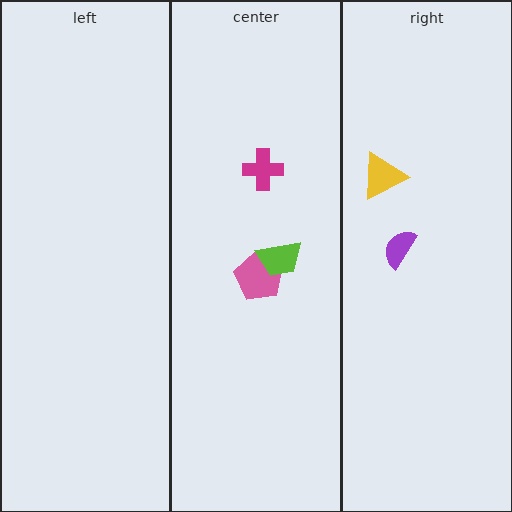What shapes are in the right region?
The yellow triangle, the purple semicircle.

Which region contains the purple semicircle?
The right region.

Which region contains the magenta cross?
The center region.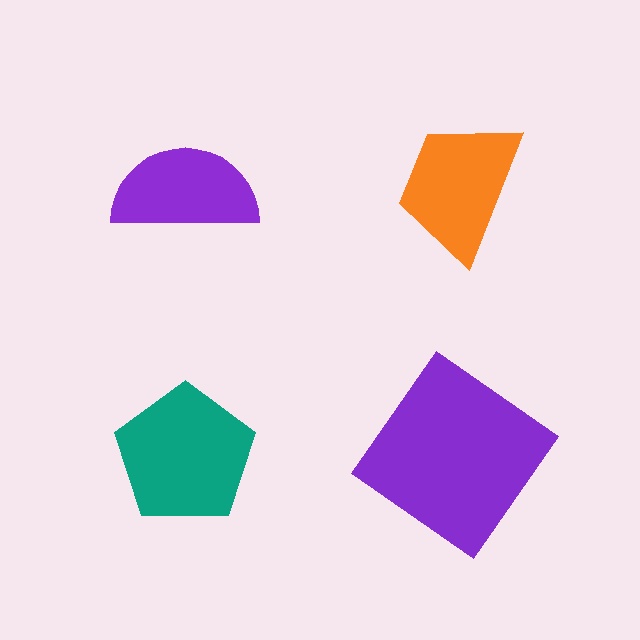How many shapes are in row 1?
2 shapes.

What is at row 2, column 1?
A teal pentagon.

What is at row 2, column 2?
A purple diamond.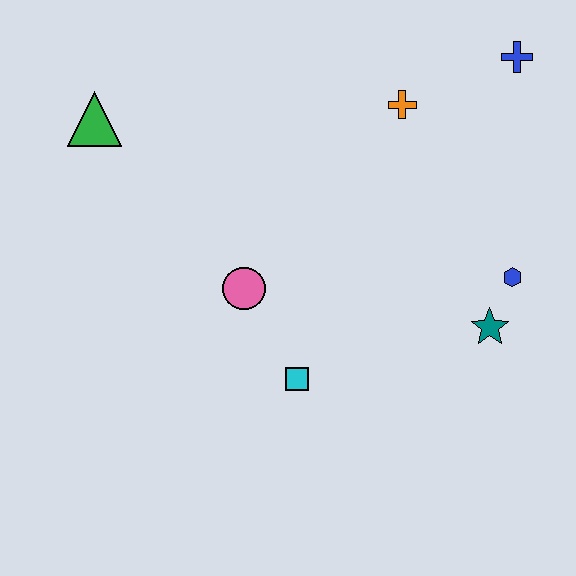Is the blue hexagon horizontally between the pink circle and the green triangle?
No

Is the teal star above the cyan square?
Yes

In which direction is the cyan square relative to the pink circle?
The cyan square is below the pink circle.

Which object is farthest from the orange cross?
The green triangle is farthest from the orange cross.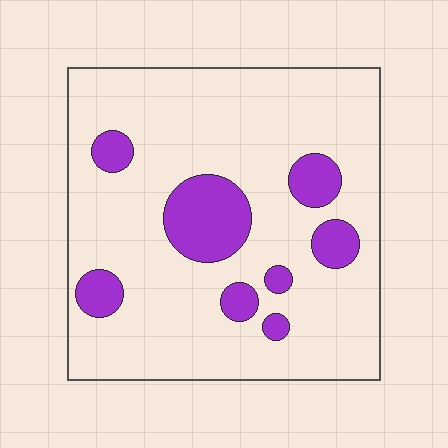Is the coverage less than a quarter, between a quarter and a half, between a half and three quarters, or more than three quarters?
Less than a quarter.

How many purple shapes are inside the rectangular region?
8.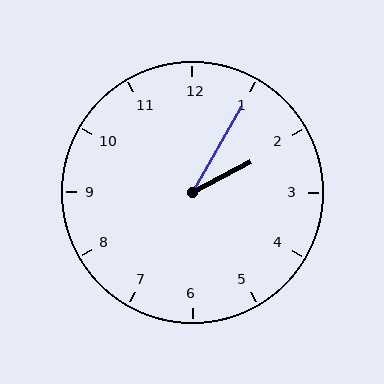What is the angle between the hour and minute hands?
Approximately 32 degrees.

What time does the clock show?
2:05.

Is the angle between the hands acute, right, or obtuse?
It is acute.